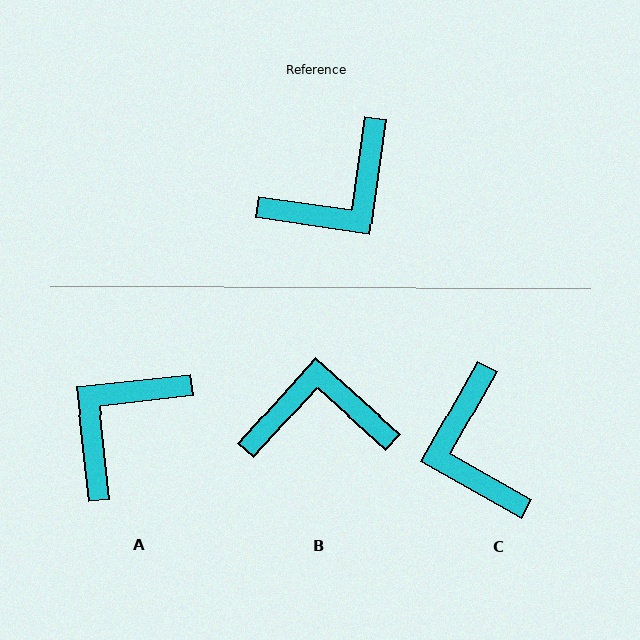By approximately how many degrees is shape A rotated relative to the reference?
Approximately 166 degrees clockwise.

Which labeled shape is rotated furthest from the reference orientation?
A, about 166 degrees away.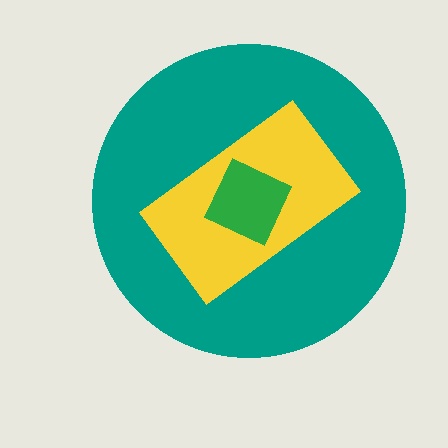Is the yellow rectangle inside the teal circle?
Yes.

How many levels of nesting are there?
3.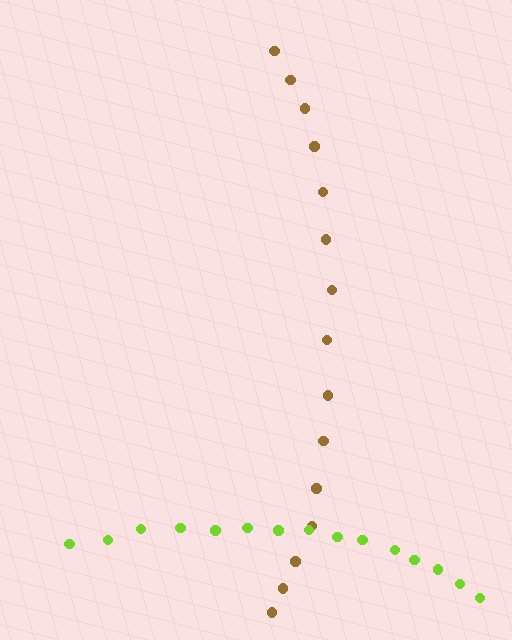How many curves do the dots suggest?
There are 2 distinct paths.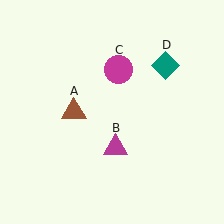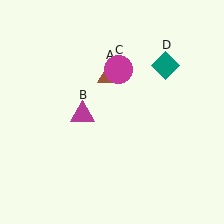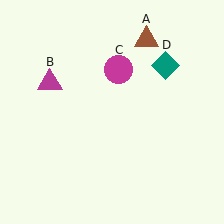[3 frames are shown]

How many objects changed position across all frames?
2 objects changed position: brown triangle (object A), magenta triangle (object B).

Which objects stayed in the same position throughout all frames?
Magenta circle (object C) and teal diamond (object D) remained stationary.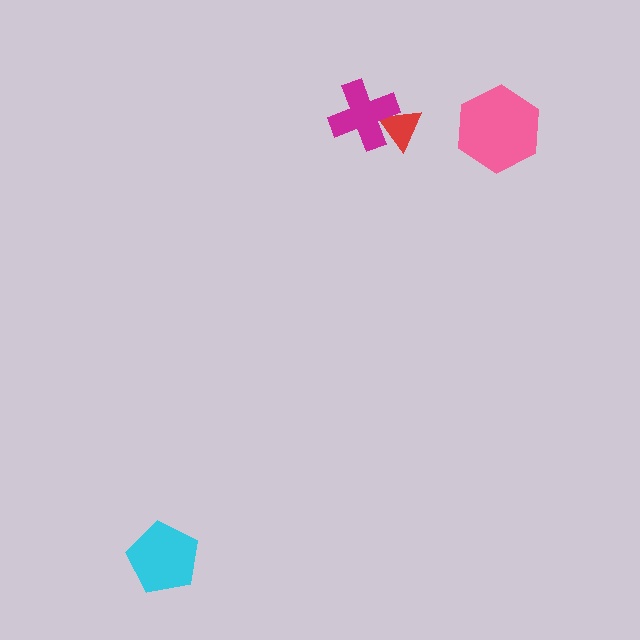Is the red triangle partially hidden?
Yes, it is partially covered by another shape.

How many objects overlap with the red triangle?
1 object overlaps with the red triangle.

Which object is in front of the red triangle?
The magenta cross is in front of the red triangle.